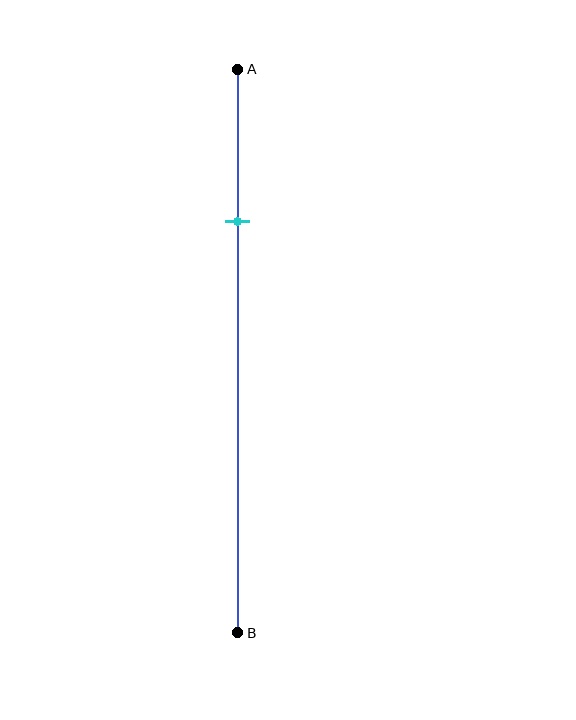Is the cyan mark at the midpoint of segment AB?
No, the mark is at about 25% from A, not at the 50% midpoint.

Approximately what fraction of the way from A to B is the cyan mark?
The cyan mark is approximately 25% of the way from A to B.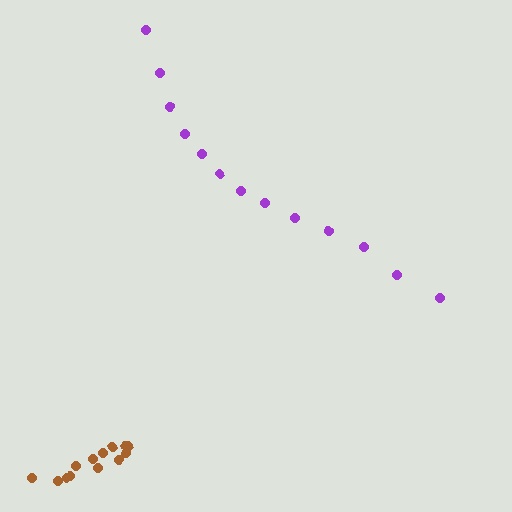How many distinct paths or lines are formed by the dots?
There are 2 distinct paths.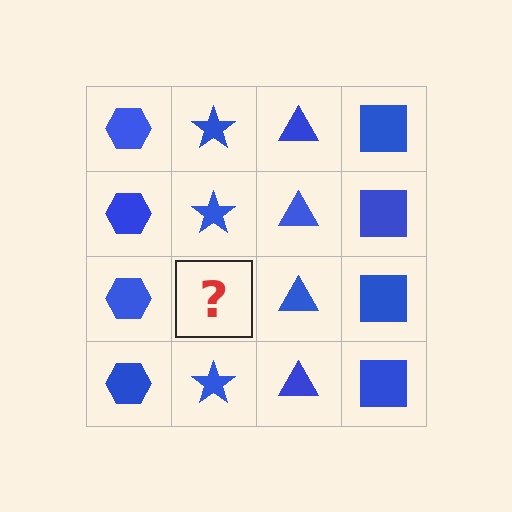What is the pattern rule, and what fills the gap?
The rule is that each column has a consistent shape. The gap should be filled with a blue star.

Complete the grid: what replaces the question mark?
The question mark should be replaced with a blue star.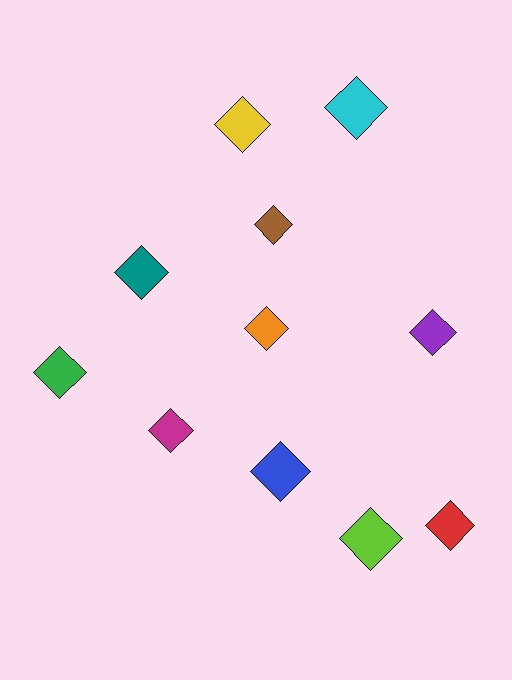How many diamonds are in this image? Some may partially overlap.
There are 11 diamonds.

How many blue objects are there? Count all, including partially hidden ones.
There is 1 blue object.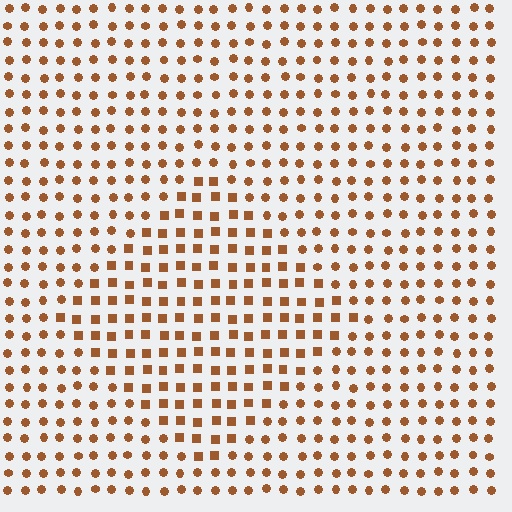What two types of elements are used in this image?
The image uses squares inside the diamond region and circles outside it.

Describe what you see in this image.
The image is filled with small brown elements arranged in a uniform grid. A diamond-shaped region contains squares, while the surrounding area contains circles. The boundary is defined purely by the change in element shape.